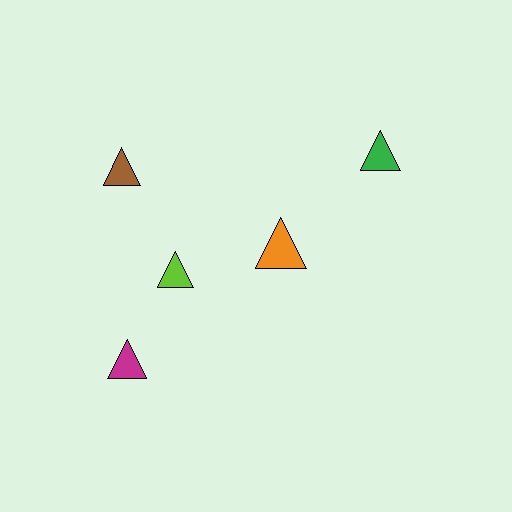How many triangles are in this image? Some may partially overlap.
There are 5 triangles.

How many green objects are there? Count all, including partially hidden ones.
There is 1 green object.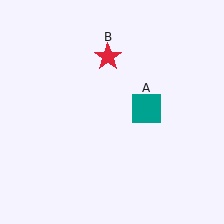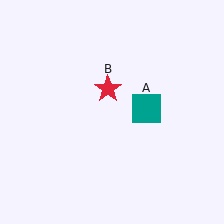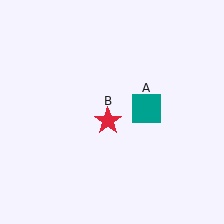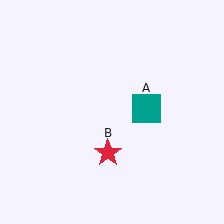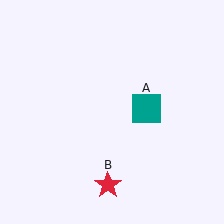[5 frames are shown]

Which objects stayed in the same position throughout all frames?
Teal square (object A) remained stationary.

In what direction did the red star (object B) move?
The red star (object B) moved down.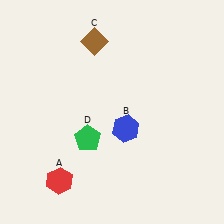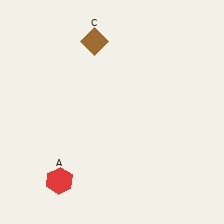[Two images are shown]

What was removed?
The green pentagon (D), the blue hexagon (B) were removed in Image 2.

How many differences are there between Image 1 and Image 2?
There are 2 differences between the two images.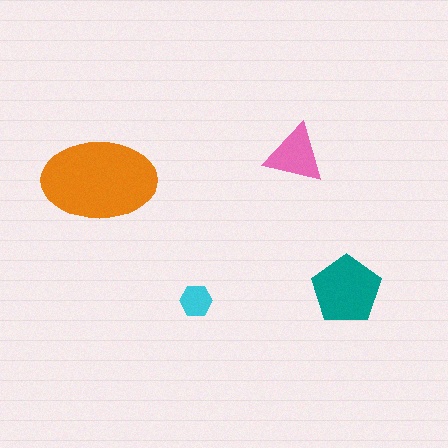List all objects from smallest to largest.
The cyan hexagon, the pink triangle, the teal pentagon, the orange ellipse.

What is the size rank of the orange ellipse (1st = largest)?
1st.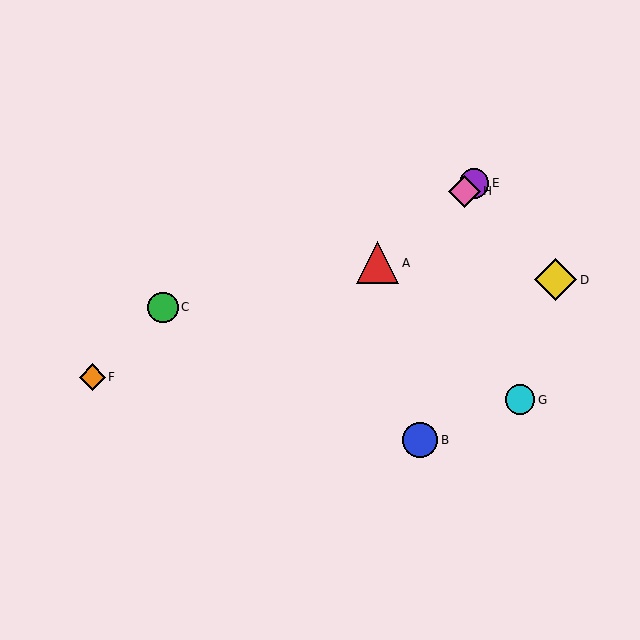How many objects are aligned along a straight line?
3 objects (A, E, H) are aligned along a straight line.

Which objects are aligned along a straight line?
Objects A, E, H are aligned along a straight line.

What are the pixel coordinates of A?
Object A is at (377, 263).